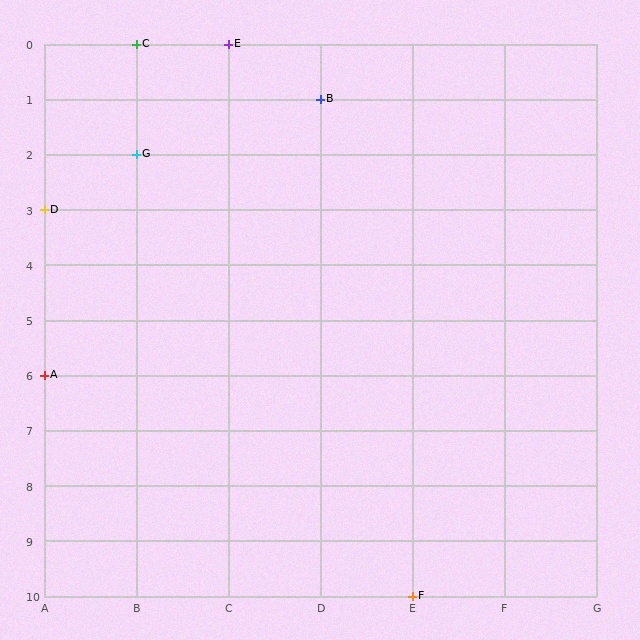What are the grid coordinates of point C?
Point C is at grid coordinates (B, 0).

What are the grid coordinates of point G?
Point G is at grid coordinates (B, 2).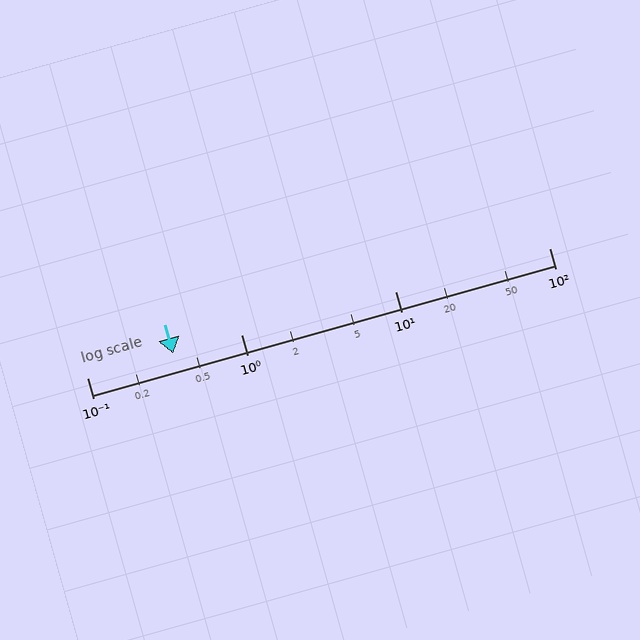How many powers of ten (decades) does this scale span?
The scale spans 3 decades, from 0.1 to 100.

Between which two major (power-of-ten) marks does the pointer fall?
The pointer is between 0.1 and 1.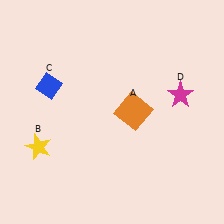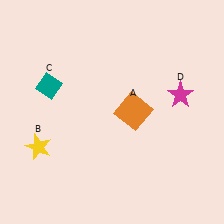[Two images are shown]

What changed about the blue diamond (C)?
In Image 1, C is blue. In Image 2, it changed to teal.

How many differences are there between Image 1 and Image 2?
There is 1 difference between the two images.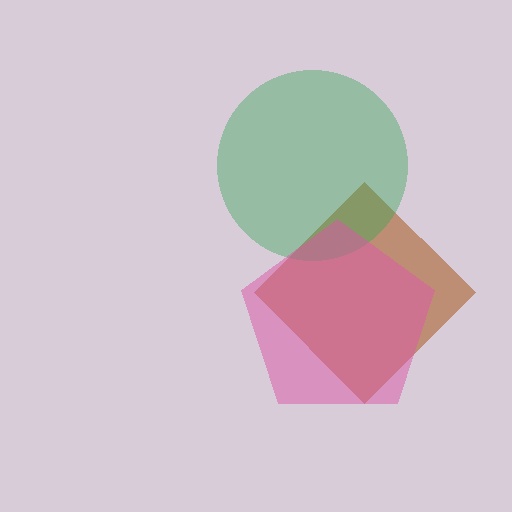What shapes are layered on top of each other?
The layered shapes are: a brown diamond, a green circle, a pink pentagon.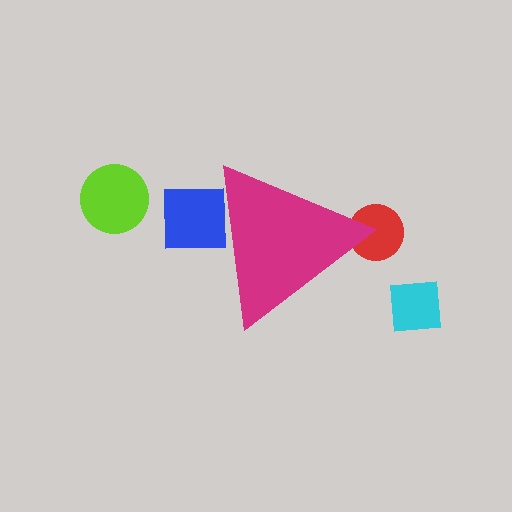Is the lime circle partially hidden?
No, the lime circle is fully visible.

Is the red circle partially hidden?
Yes, the red circle is partially hidden behind the magenta triangle.